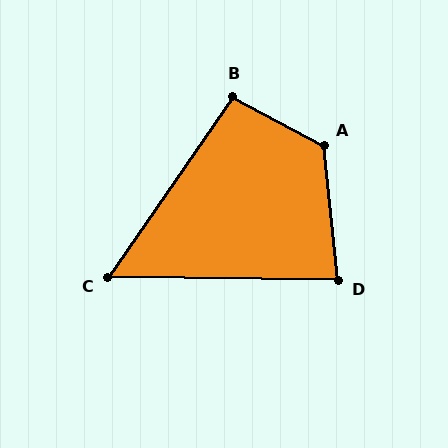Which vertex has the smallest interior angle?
C, at approximately 56 degrees.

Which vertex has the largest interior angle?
A, at approximately 124 degrees.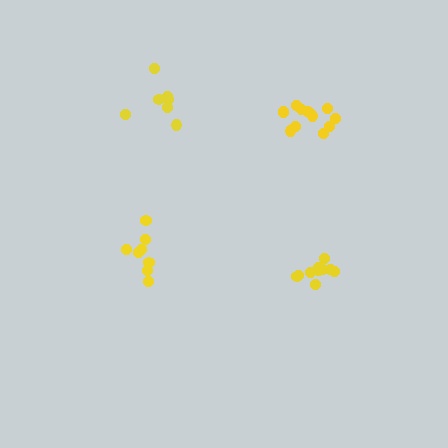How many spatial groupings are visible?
There are 4 spatial groupings.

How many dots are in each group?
Group 1: 7 dots, Group 2: 13 dots, Group 3: 8 dots, Group 4: 10 dots (38 total).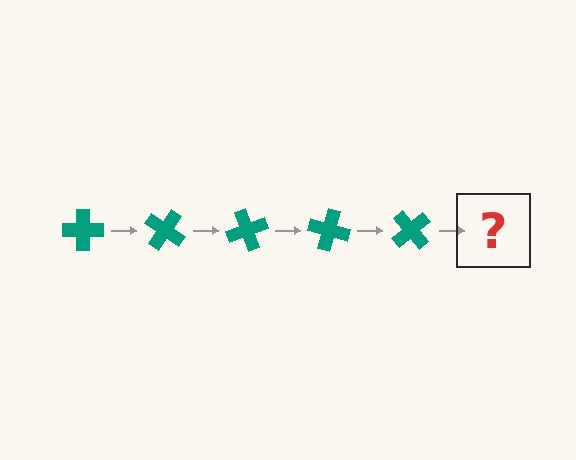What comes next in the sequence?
The next element should be a teal cross rotated 175 degrees.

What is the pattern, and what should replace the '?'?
The pattern is that the cross rotates 35 degrees each step. The '?' should be a teal cross rotated 175 degrees.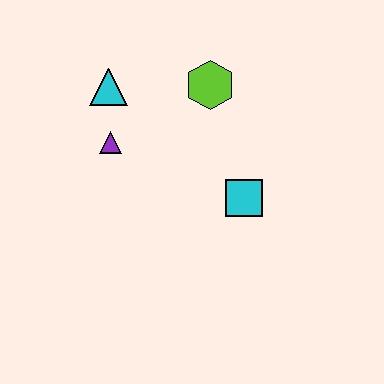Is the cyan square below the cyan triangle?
Yes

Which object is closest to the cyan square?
The lime hexagon is closest to the cyan square.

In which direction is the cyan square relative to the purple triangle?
The cyan square is to the right of the purple triangle.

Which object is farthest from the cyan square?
The cyan triangle is farthest from the cyan square.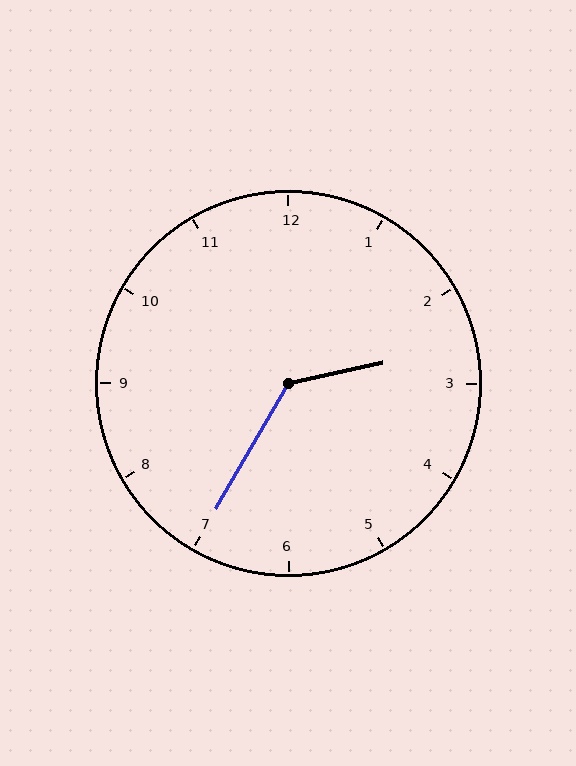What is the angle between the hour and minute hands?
Approximately 132 degrees.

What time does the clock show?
2:35.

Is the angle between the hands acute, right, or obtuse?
It is obtuse.